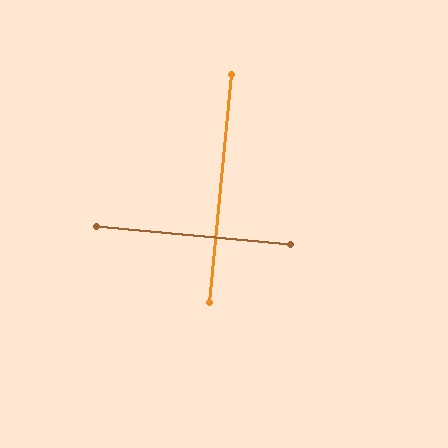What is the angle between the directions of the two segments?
Approximately 90 degrees.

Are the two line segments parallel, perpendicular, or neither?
Perpendicular — they meet at approximately 90°.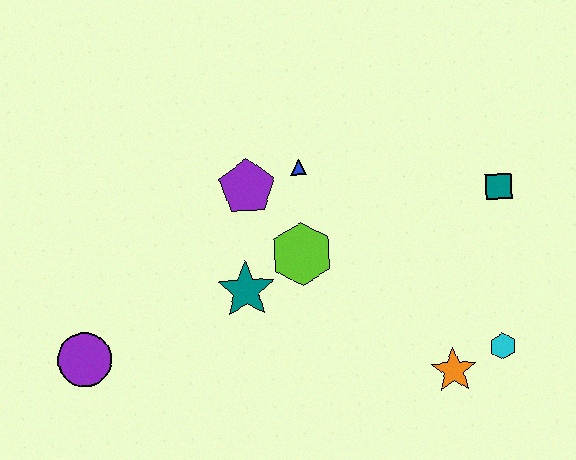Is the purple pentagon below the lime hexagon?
No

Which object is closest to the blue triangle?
The purple pentagon is closest to the blue triangle.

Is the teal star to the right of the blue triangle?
No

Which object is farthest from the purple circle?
The teal square is farthest from the purple circle.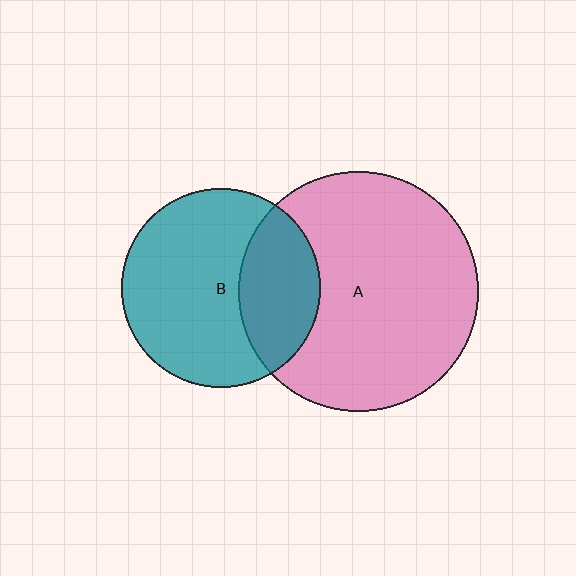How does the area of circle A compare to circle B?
Approximately 1.5 times.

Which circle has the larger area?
Circle A (pink).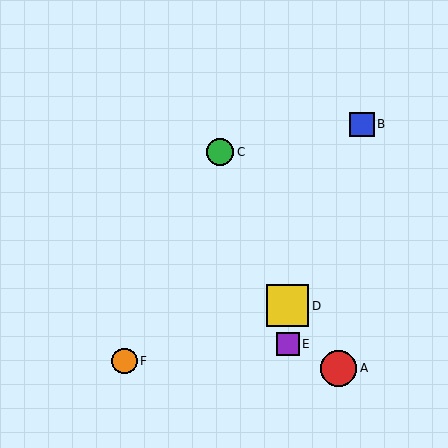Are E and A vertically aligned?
No, E is at x≈288 and A is at x≈338.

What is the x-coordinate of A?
Object A is at x≈338.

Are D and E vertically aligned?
Yes, both are at x≈288.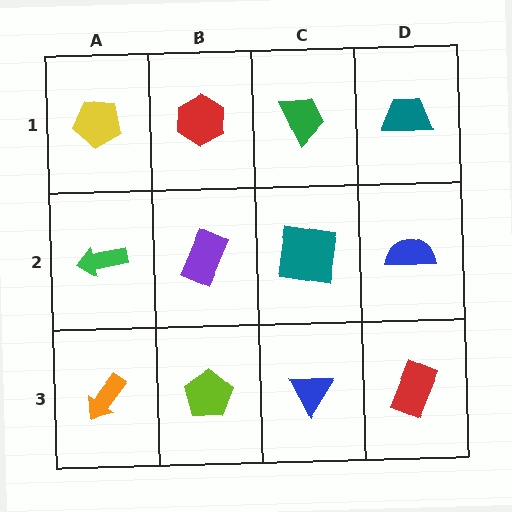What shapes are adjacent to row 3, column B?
A purple rectangle (row 2, column B), an orange arrow (row 3, column A), a blue triangle (row 3, column C).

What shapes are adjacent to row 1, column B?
A purple rectangle (row 2, column B), a yellow pentagon (row 1, column A), a green trapezoid (row 1, column C).